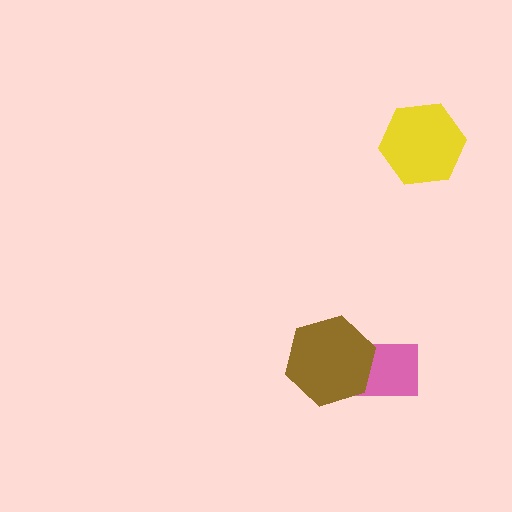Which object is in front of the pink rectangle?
The brown hexagon is in front of the pink rectangle.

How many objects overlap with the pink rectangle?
1 object overlaps with the pink rectangle.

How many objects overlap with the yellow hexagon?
0 objects overlap with the yellow hexagon.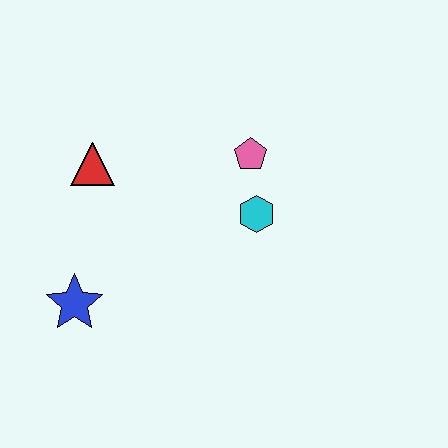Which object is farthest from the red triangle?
The cyan hexagon is farthest from the red triangle.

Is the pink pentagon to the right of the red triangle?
Yes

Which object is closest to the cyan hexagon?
The pink pentagon is closest to the cyan hexagon.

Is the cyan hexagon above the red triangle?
No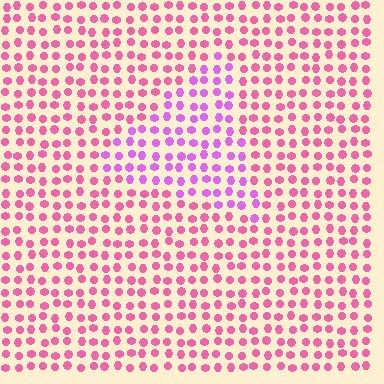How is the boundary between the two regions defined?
The boundary is defined purely by a slight shift in hue (about 36 degrees). Spacing, size, and orientation are identical on both sides.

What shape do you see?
I see a triangle.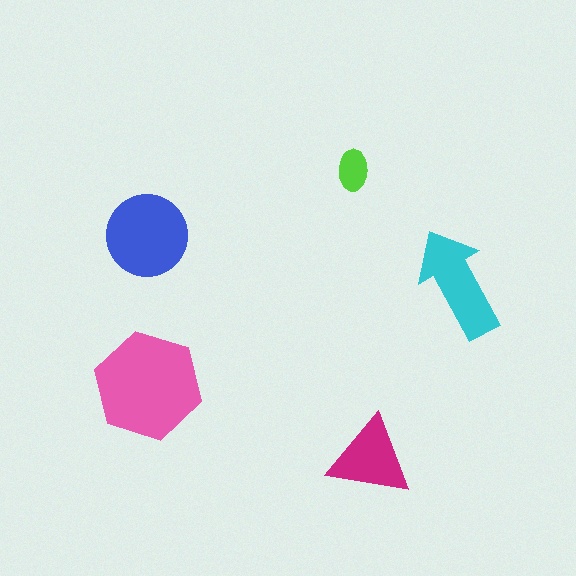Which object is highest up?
The lime ellipse is topmost.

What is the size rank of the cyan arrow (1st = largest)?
3rd.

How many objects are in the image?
There are 5 objects in the image.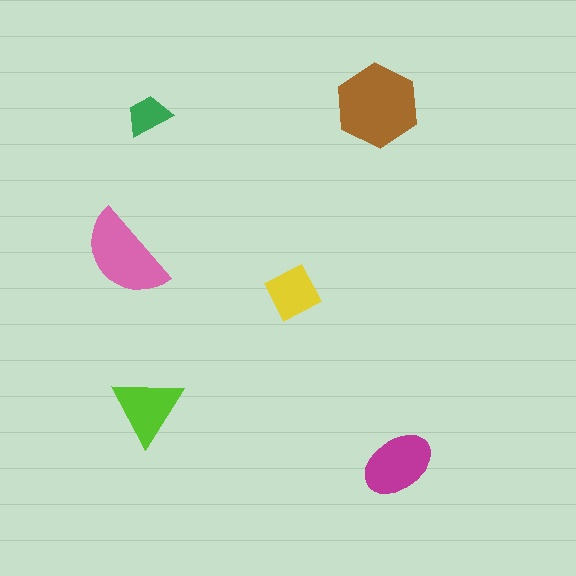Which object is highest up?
The brown hexagon is topmost.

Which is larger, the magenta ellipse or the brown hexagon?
The brown hexagon.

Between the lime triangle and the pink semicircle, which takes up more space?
The pink semicircle.